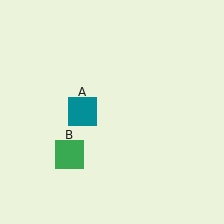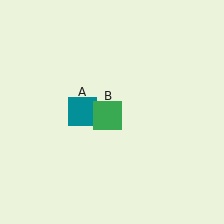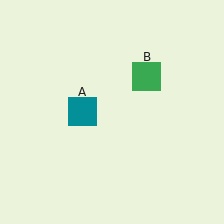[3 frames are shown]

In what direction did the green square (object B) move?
The green square (object B) moved up and to the right.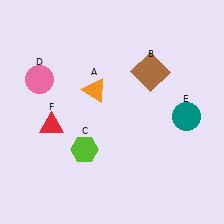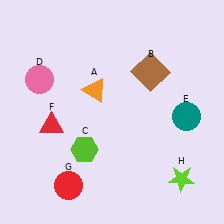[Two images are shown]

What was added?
A red circle (G), a lime star (H) were added in Image 2.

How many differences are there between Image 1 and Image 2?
There are 2 differences between the two images.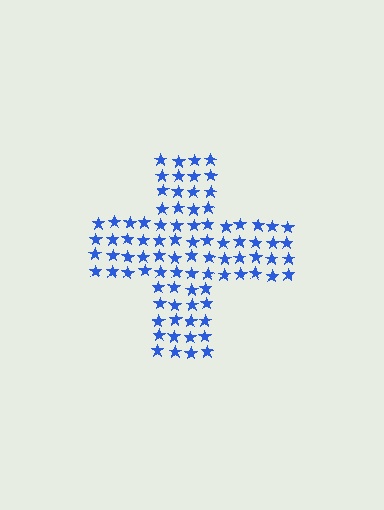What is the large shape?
The large shape is a cross.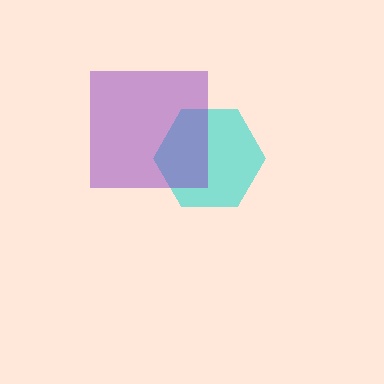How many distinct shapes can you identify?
There are 2 distinct shapes: a cyan hexagon, a purple square.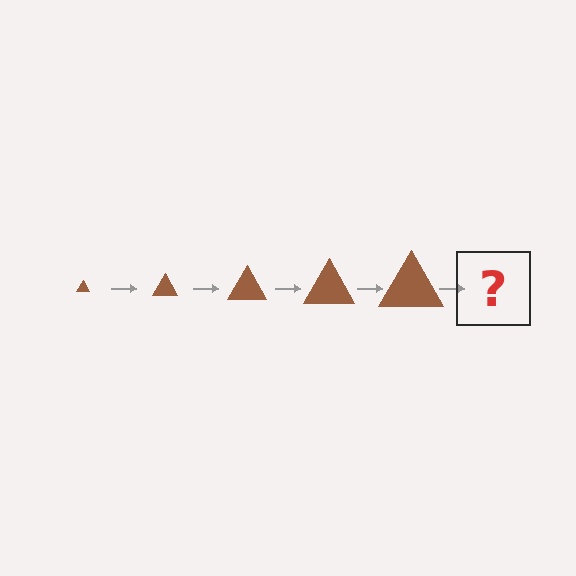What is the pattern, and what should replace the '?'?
The pattern is that the triangle gets progressively larger each step. The '?' should be a brown triangle, larger than the previous one.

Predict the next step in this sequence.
The next step is a brown triangle, larger than the previous one.